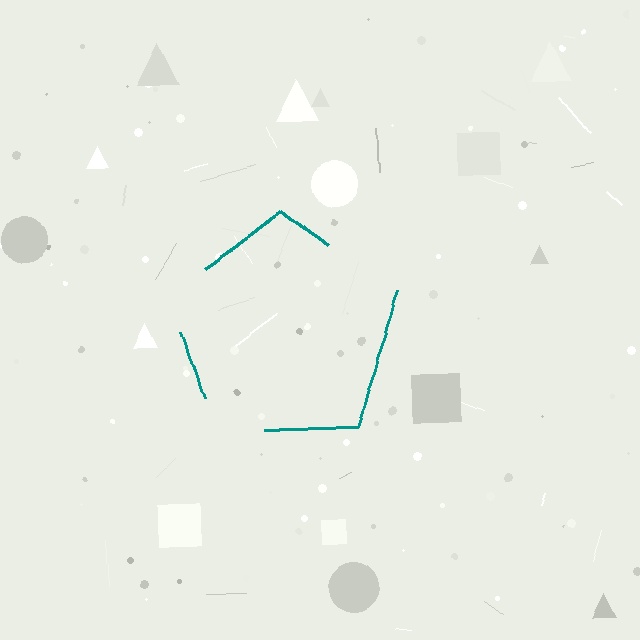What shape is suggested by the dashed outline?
The dashed outline suggests a pentagon.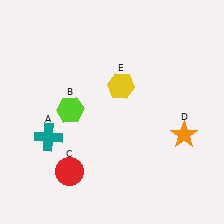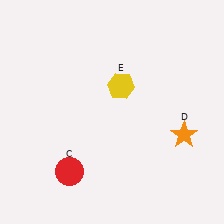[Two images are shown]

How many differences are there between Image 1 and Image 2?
There are 2 differences between the two images.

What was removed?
The lime hexagon (B), the teal cross (A) were removed in Image 2.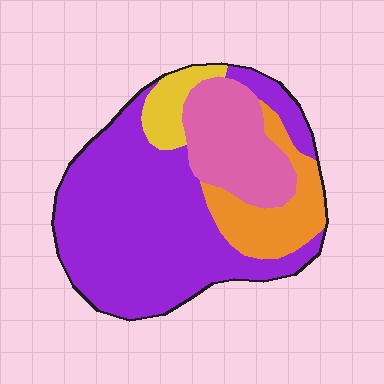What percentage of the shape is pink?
Pink takes up less than a quarter of the shape.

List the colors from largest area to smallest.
From largest to smallest: purple, pink, orange, yellow.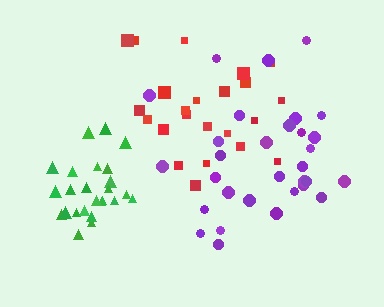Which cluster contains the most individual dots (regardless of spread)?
Purple (31).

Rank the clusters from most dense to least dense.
green, purple, red.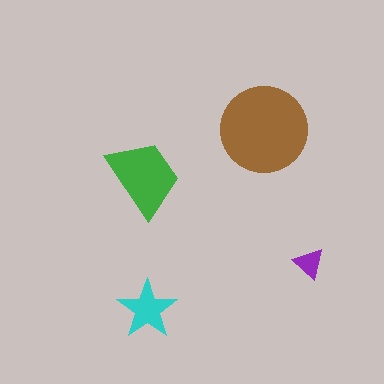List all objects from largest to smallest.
The brown circle, the green trapezoid, the cyan star, the purple triangle.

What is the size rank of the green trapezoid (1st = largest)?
2nd.